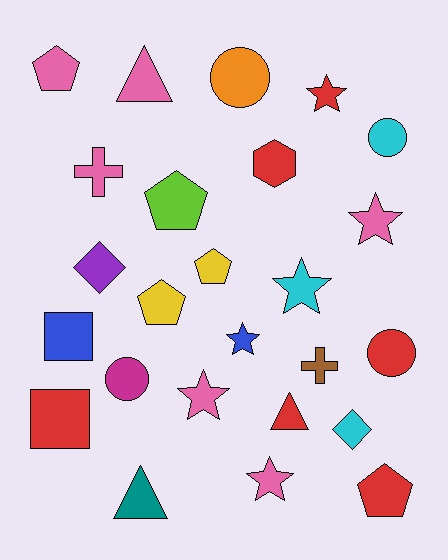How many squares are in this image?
There are 2 squares.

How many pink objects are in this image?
There are 6 pink objects.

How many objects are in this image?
There are 25 objects.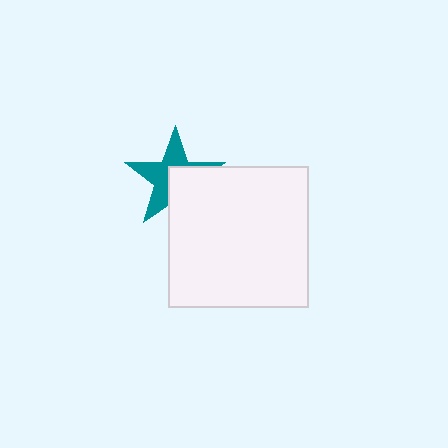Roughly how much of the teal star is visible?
About half of it is visible (roughly 54%).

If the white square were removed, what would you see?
You would see the complete teal star.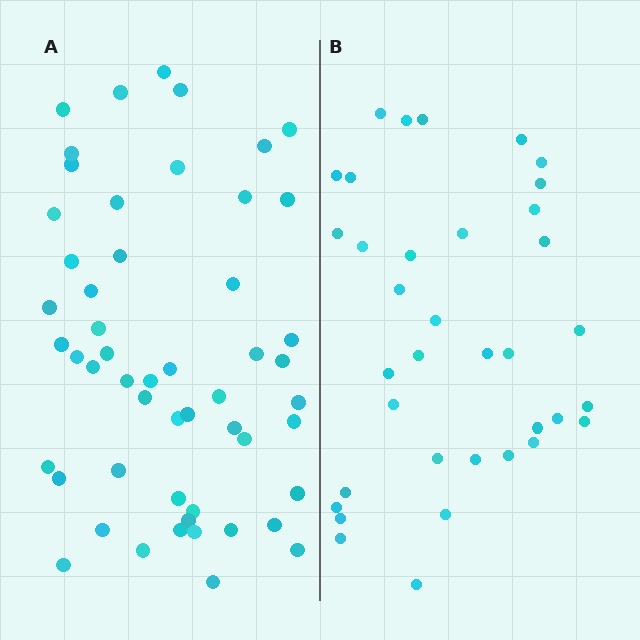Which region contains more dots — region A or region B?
Region A (the left region) has more dots.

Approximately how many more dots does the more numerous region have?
Region A has approximately 15 more dots than region B.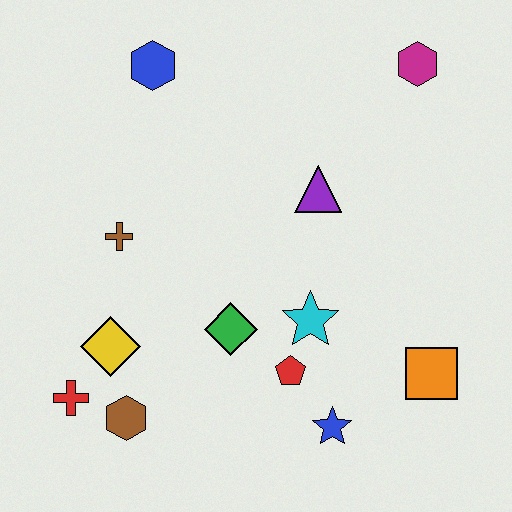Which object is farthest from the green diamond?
The magenta hexagon is farthest from the green diamond.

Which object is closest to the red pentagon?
The cyan star is closest to the red pentagon.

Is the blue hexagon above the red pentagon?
Yes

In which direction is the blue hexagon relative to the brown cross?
The blue hexagon is above the brown cross.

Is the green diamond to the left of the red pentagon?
Yes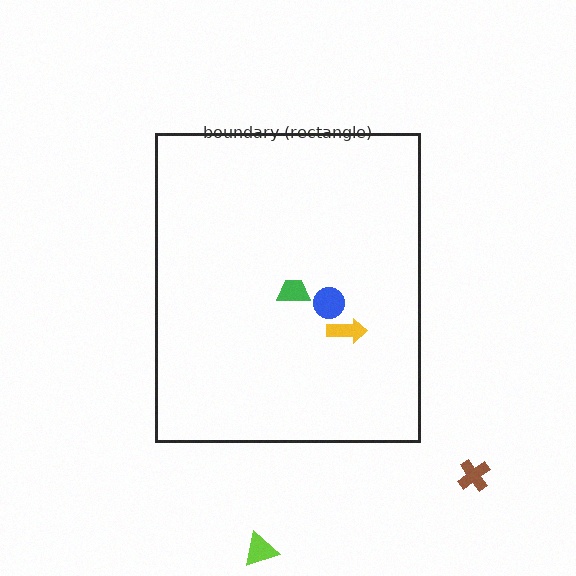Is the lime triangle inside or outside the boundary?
Outside.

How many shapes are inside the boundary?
3 inside, 2 outside.